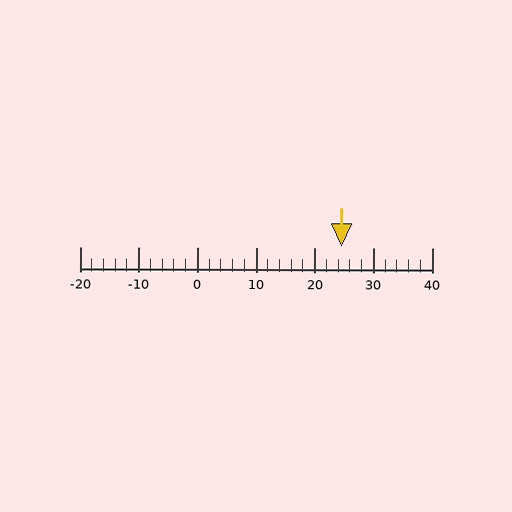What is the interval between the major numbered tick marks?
The major tick marks are spaced 10 units apart.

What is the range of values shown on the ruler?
The ruler shows values from -20 to 40.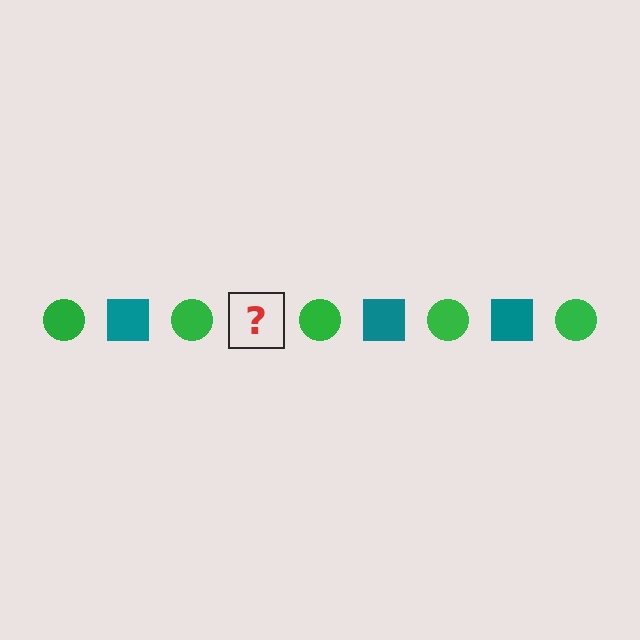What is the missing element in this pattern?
The missing element is a teal square.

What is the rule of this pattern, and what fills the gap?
The rule is that the pattern alternates between green circle and teal square. The gap should be filled with a teal square.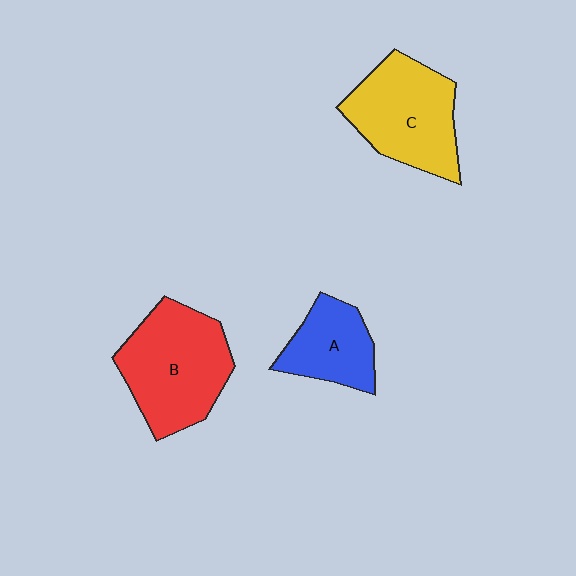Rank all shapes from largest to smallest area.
From largest to smallest: B (red), C (yellow), A (blue).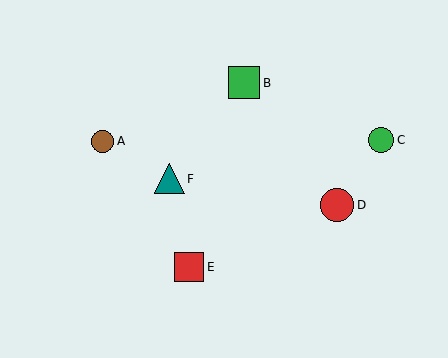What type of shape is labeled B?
Shape B is a green square.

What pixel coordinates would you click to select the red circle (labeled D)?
Click at (337, 205) to select the red circle D.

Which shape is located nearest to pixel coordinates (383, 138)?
The green circle (labeled C) at (381, 140) is nearest to that location.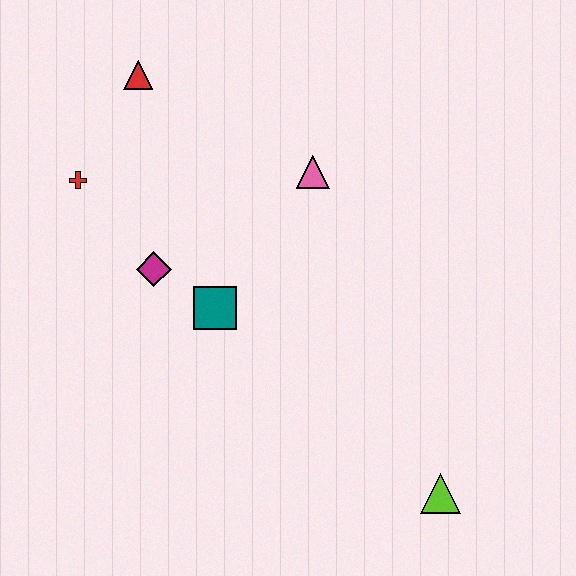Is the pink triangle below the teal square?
No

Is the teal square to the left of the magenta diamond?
No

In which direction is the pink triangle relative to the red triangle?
The pink triangle is to the right of the red triangle.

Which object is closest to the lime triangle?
The teal square is closest to the lime triangle.